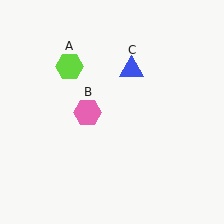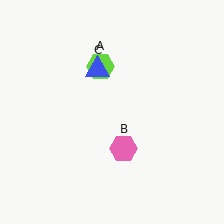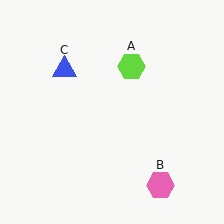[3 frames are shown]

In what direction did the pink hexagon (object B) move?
The pink hexagon (object B) moved down and to the right.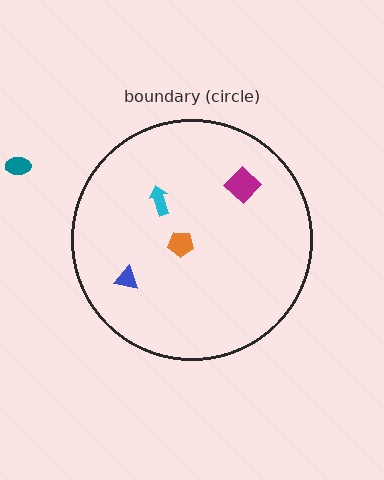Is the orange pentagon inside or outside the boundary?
Inside.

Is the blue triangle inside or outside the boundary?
Inside.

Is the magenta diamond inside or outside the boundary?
Inside.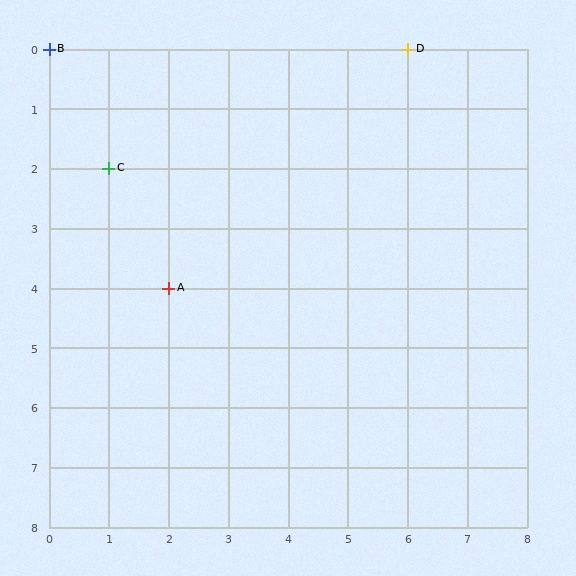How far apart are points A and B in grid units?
Points A and B are 2 columns and 4 rows apart (about 4.5 grid units diagonally).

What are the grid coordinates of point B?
Point B is at grid coordinates (0, 0).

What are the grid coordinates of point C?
Point C is at grid coordinates (1, 2).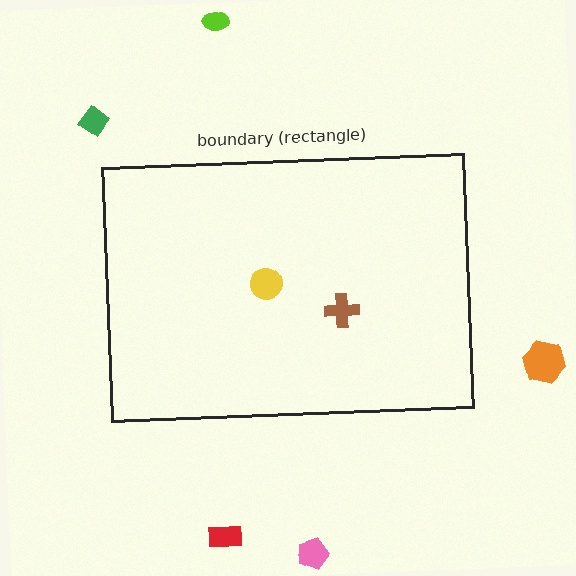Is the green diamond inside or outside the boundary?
Outside.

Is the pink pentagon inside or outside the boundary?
Outside.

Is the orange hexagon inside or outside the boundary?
Outside.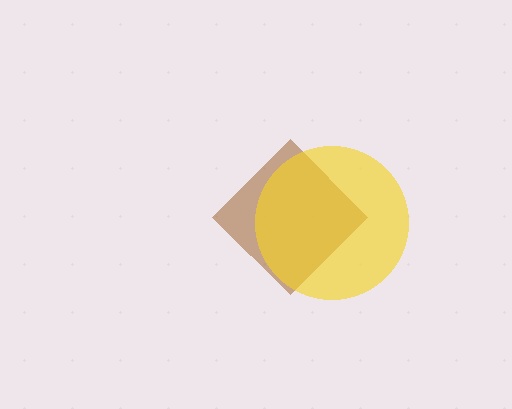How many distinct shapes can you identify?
There are 2 distinct shapes: a brown diamond, a yellow circle.